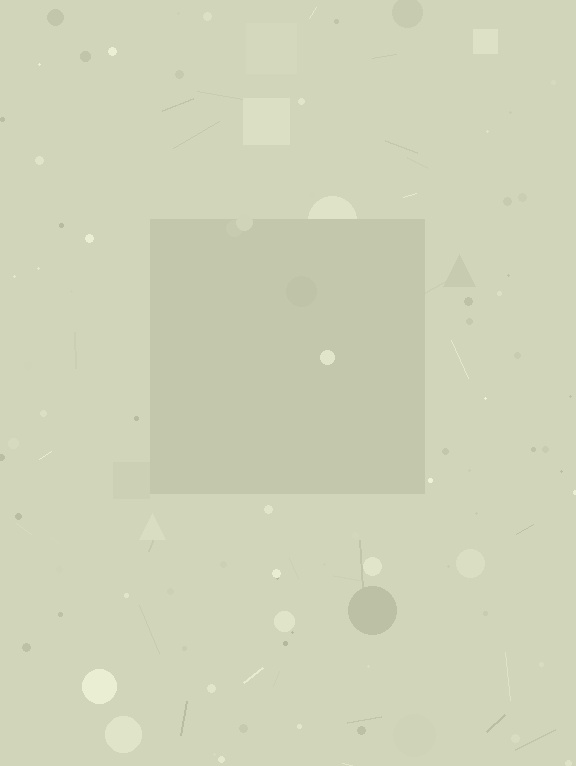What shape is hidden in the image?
A square is hidden in the image.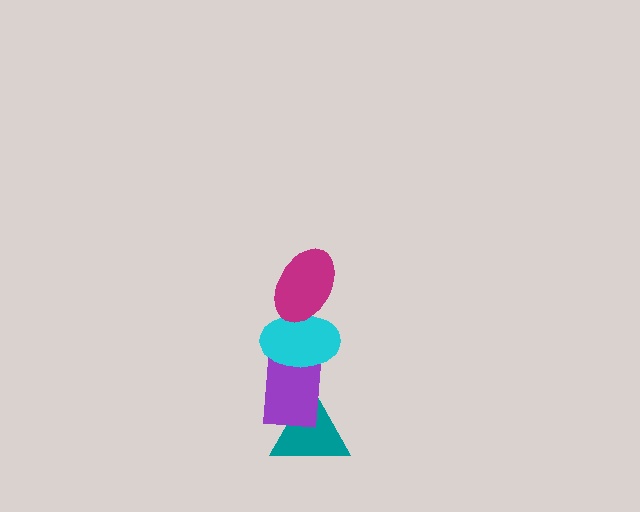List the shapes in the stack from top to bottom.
From top to bottom: the magenta ellipse, the cyan ellipse, the purple rectangle, the teal triangle.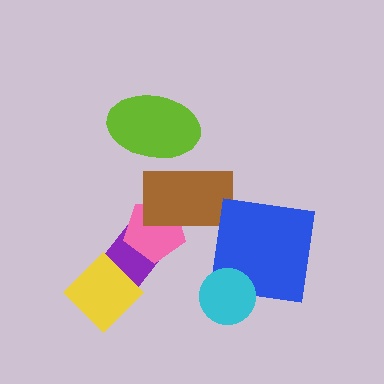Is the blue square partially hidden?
Yes, it is partially covered by another shape.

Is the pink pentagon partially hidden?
Yes, it is partially covered by another shape.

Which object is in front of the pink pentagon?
The brown rectangle is in front of the pink pentagon.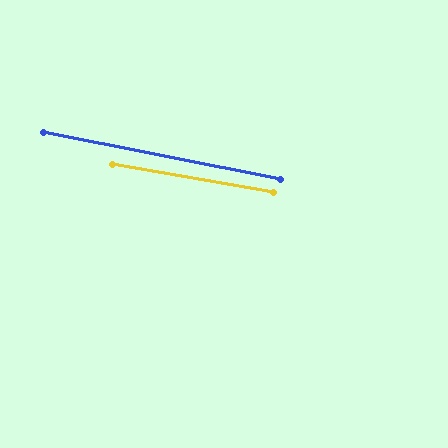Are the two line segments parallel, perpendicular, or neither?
Parallel — their directions differ by only 1.3°.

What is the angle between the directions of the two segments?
Approximately 1 degree.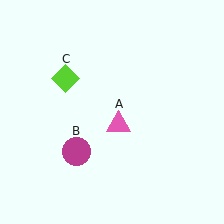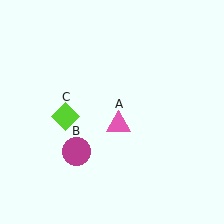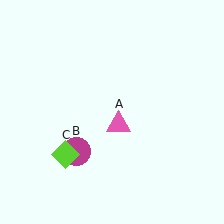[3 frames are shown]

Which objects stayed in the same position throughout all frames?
Pink triangle (object A) and magenta circle (object B) remained stationary.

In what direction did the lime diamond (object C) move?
The lime diamond (object C) moved down.